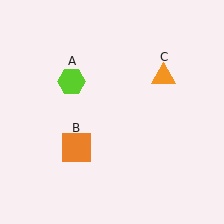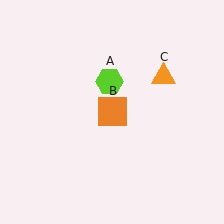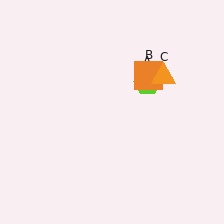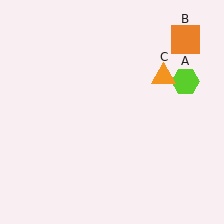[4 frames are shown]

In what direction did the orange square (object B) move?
The orange square (object B) moved up and to the right.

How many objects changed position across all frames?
2 objects changed position: lime hexagon (object A), orange square (object B).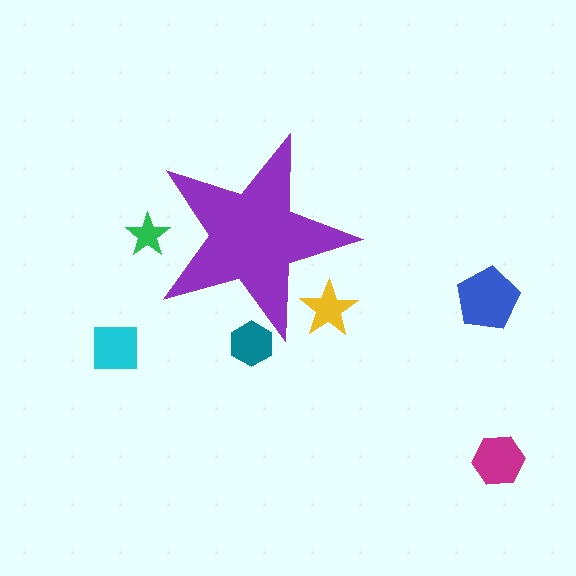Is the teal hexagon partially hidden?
Yes, the teal hexagon is partially hidden behind the purple star.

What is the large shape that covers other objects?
A purple star.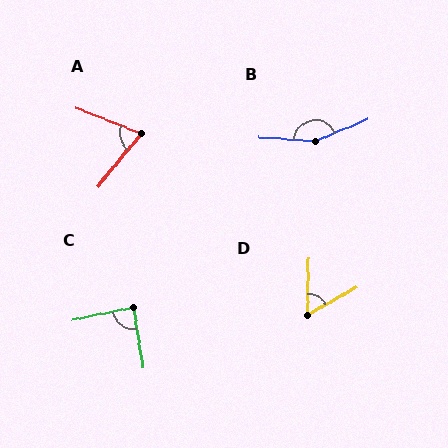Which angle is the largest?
B, at approximately 153 degrees.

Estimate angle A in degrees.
Approximately 72 degrees.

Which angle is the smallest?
D, at approximately 60 degrees.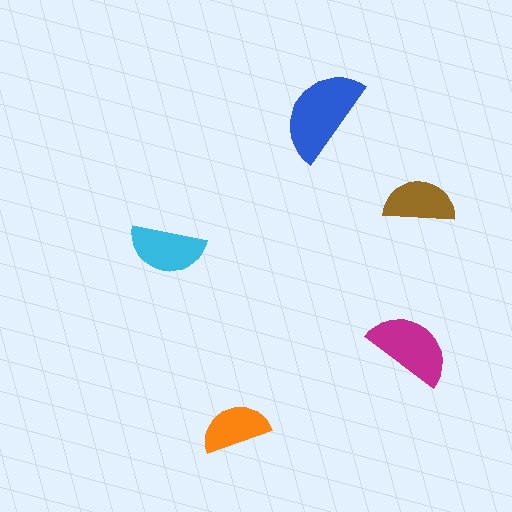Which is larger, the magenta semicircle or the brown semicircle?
The magenta one.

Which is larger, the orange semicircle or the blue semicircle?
The blue one.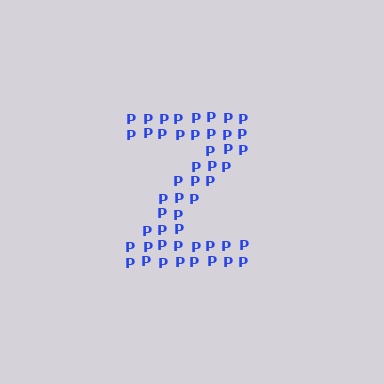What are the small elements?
The small elements are letter P's.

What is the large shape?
The large shape is the letter Z.